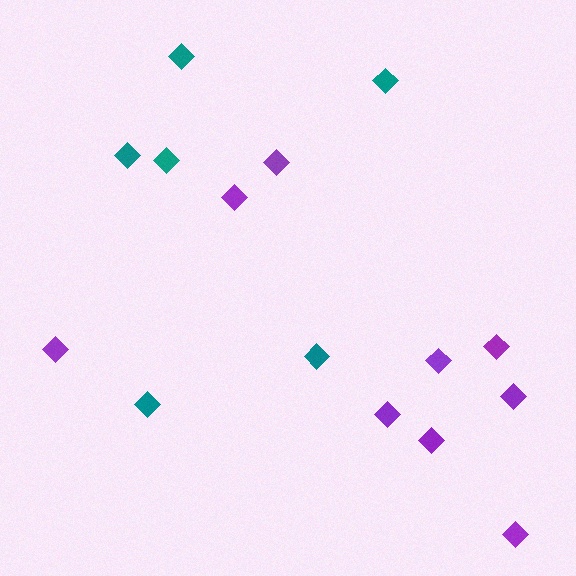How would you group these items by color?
There are 2 groups: one group of purple diamonds (9) and one group of teal diamonds (6).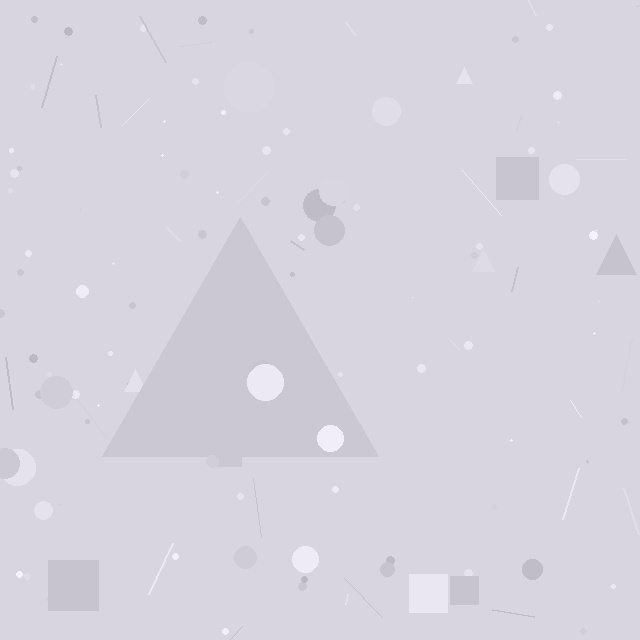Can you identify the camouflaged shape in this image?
The camouflaged shape is a triangle.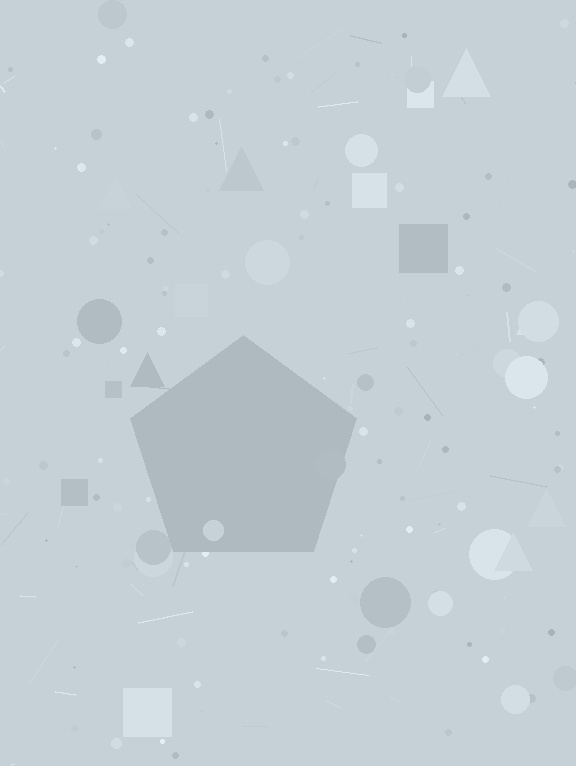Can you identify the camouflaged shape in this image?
The camouflaged shape is a pentagon.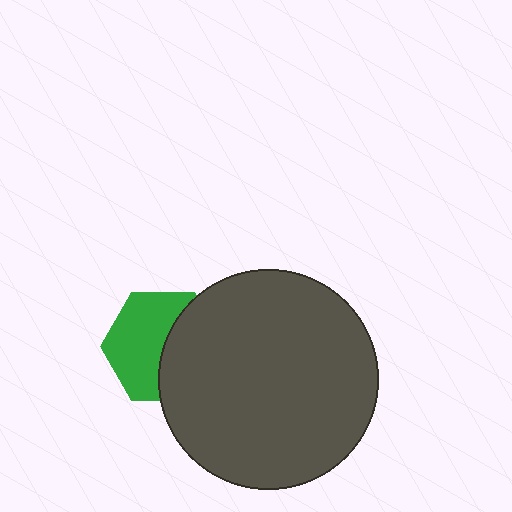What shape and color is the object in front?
The object in front is a dark gray circle.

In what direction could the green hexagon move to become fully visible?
The green hexagon could move left. That would shift it out from behind the dark gray circle entirely.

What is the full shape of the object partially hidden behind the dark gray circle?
The partially hidden object is a green hexagon.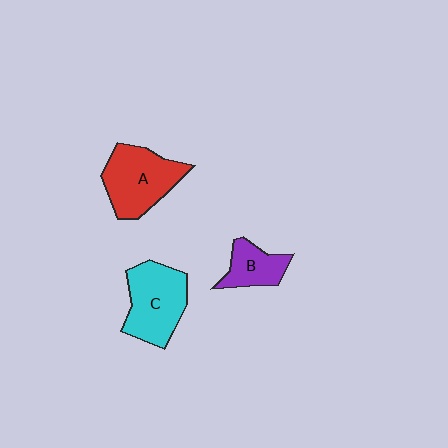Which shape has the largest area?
Shape A (red).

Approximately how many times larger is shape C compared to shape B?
Approximately 1.8 times.